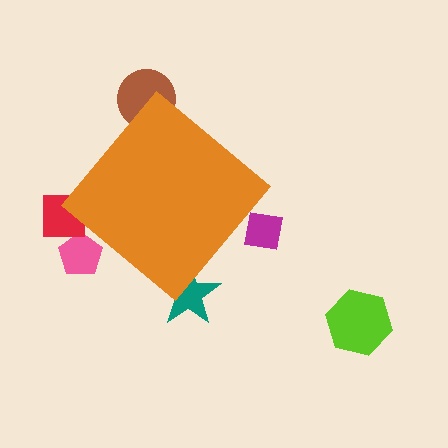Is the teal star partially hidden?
Yes, the teal star is partially hidden behind the orange diamond.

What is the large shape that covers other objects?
An orange diamond.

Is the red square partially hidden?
Yes, the red square is partially hidden behind the orange diamond.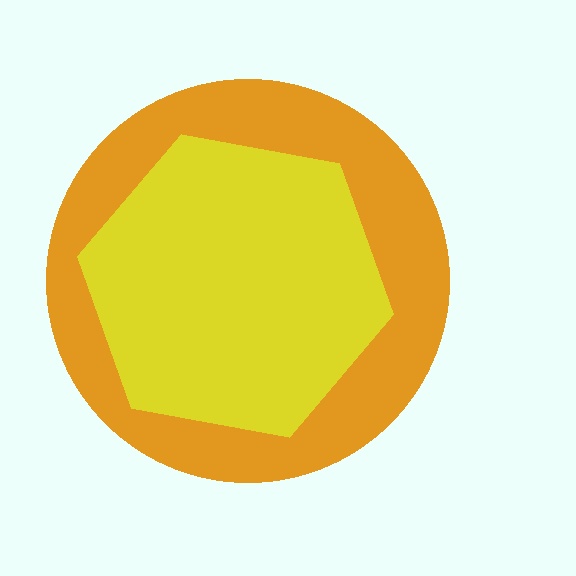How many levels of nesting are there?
2.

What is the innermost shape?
The yellow hexagon.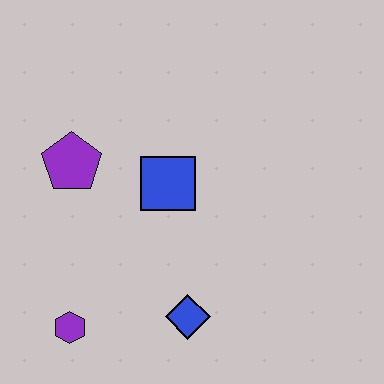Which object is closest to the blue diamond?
The purple hexagon is closest to the blue diamond.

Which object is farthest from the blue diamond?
The purple pentagon is farthest from the blue diamond.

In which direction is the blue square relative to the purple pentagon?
The blue square is to the right of the purple pentagon.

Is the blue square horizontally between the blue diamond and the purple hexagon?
Yes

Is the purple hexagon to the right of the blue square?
No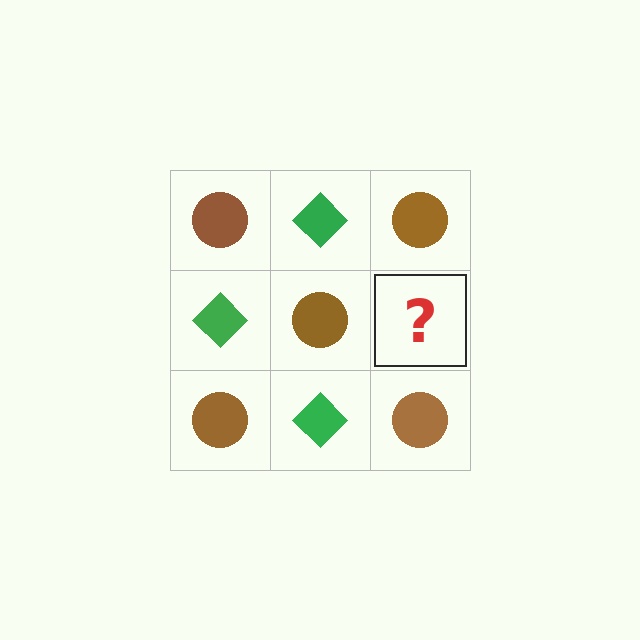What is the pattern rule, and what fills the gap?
The rule is that it alternates brown circle and green diamond in a checkerboard pattern. The gap should be filled with a green diamond.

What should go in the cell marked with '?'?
The missing cell should contain a green diamond.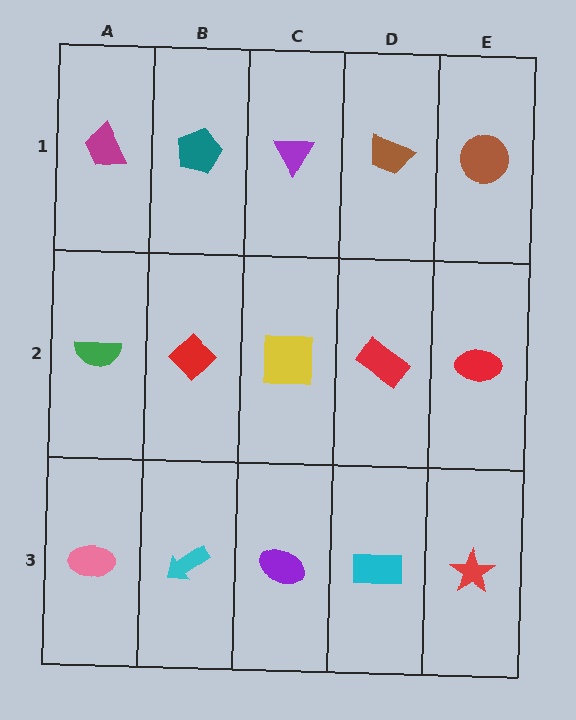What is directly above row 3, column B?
A red diamond.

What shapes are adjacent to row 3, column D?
A red rectangle (row 2, column D), a purple ellipse (row 3, column C), a red star (row 3, column E).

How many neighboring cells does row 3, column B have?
3.